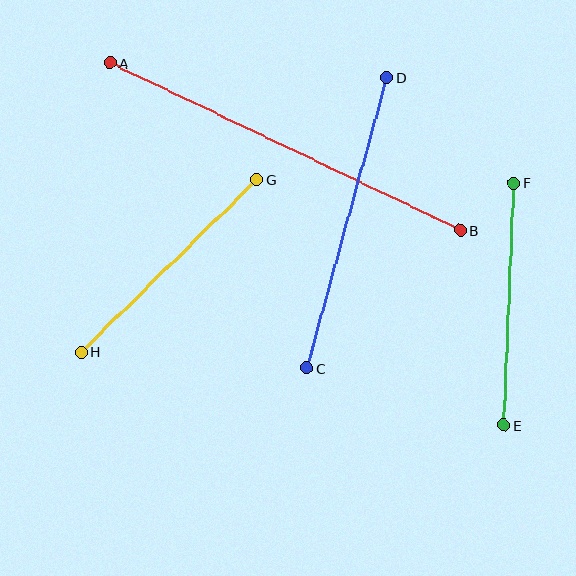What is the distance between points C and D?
The distance is approximately 301 pixels.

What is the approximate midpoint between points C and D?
The midpoint is at approximately (347, 223) pixels.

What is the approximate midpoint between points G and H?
The midpoint is at approximately (169, 266) pixels.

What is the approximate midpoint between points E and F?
The midpoint is at approximately (509, 304) pixels.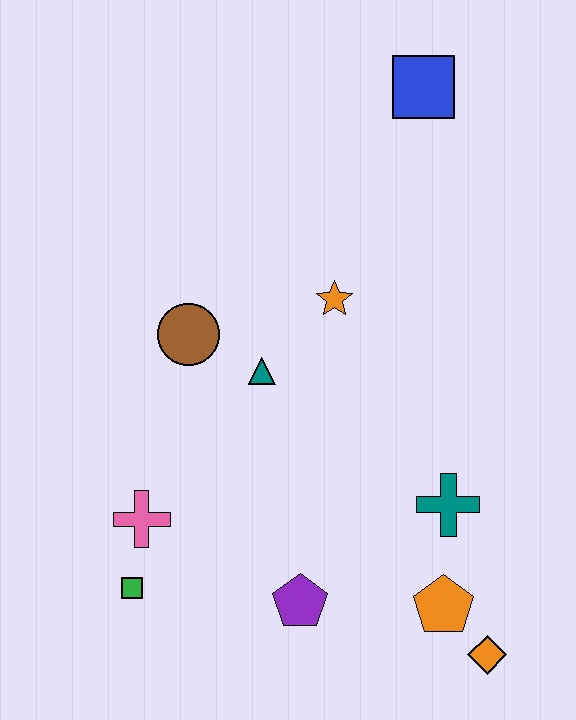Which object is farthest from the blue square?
The green square is farthest from the blue square.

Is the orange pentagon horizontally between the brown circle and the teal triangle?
No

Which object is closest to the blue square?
The orange star is closest to the blue square.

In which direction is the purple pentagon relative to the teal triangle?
The purple pentagon is below the teal triangle.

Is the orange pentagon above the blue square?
No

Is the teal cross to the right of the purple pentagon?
Yes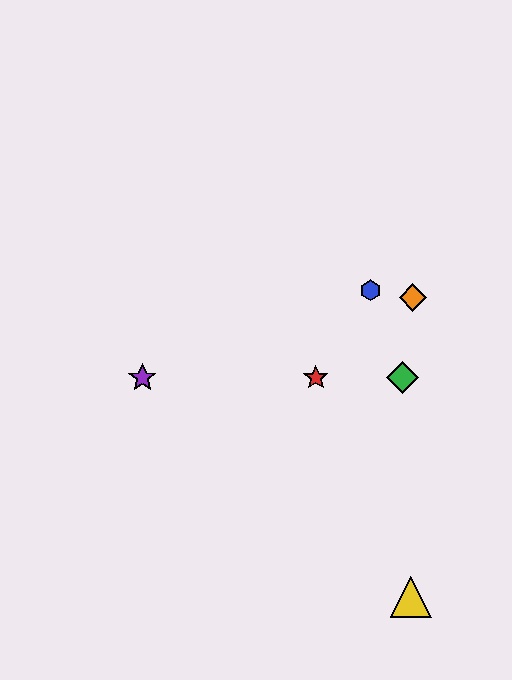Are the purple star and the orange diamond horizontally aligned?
No, the purple star is at y≈378 and the orange diamond is at y≈297.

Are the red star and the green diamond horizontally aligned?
Yes, both are at y≈378.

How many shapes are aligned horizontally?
3 shapes (the red star, the green diamond, the purple star) are aligned horizontally.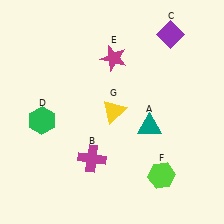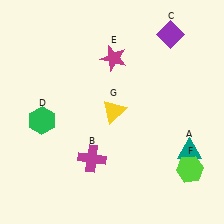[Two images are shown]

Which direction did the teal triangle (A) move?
The teal triangle (A) moved right.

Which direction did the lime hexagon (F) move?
The lime hexagon (F) moved right.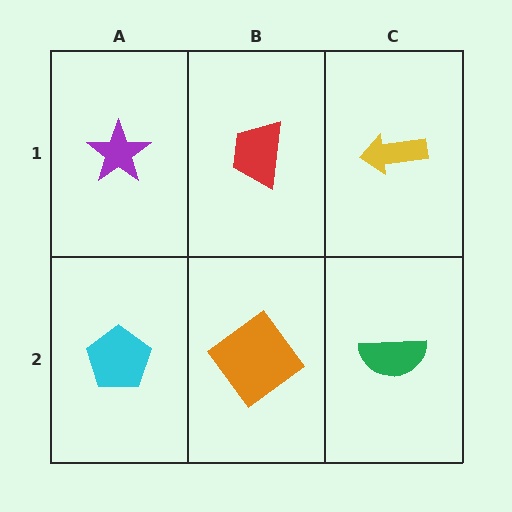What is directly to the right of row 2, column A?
An orange diamond.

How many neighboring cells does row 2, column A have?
2.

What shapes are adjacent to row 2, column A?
A purple star (row 1, column A), an orange diamond (row 2, column B).